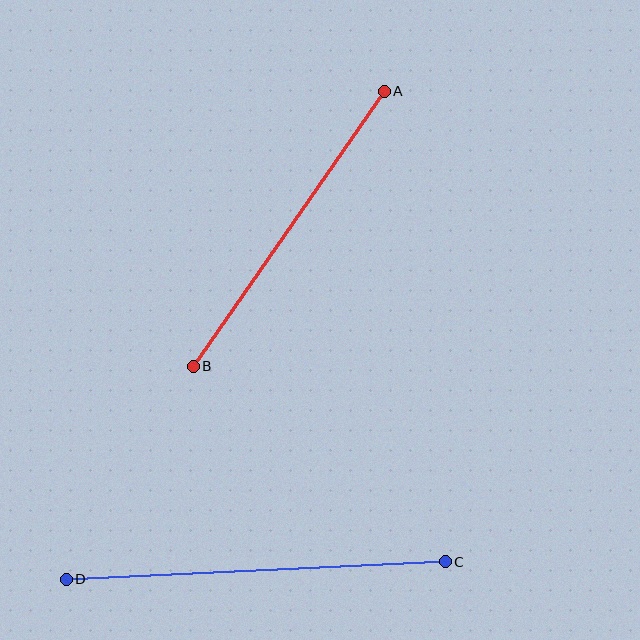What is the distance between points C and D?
The distance is approximately 379 pixels.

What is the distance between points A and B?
The distance is approximately 335 pixels.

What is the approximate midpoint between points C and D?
The midpoint is at approximately (256, 571) pixels.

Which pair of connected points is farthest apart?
Points C and D are farthest apart.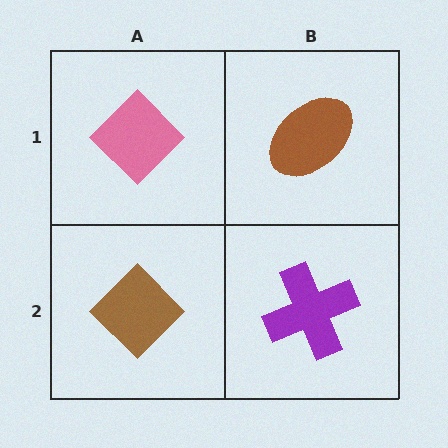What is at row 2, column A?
A brown diamond.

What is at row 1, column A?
A pink diamond.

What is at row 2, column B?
A purple cross.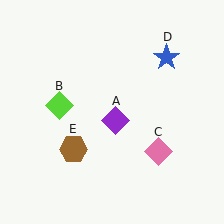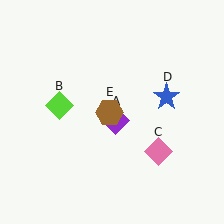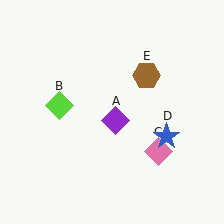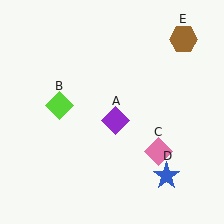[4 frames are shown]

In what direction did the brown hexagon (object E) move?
The brown hexagon (object E) moved up and to the right.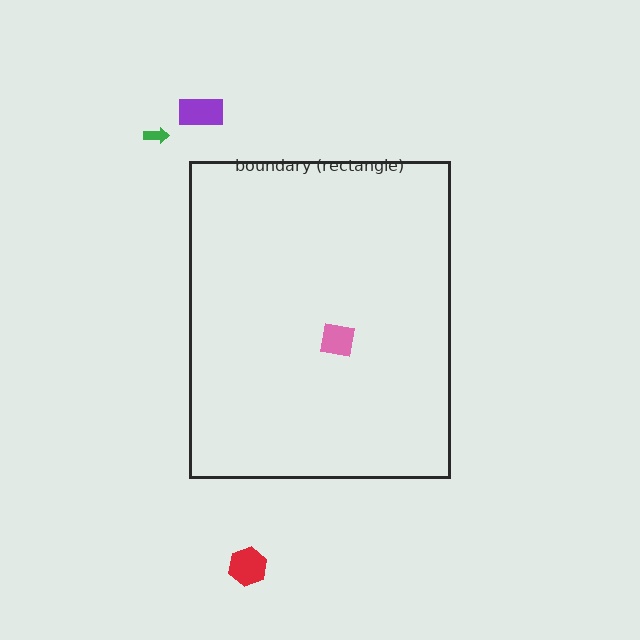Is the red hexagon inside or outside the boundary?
Outside.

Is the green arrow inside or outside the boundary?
Outside.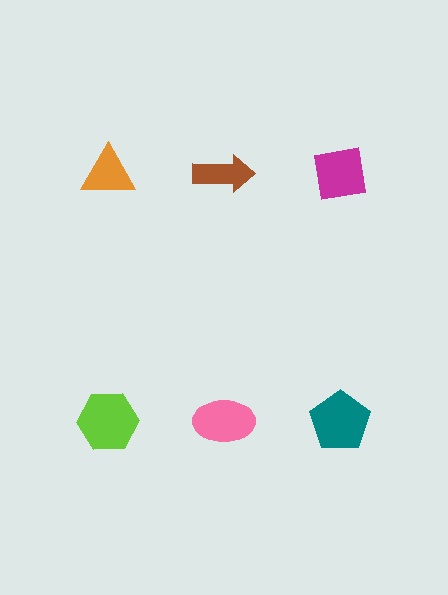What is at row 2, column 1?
A lime hexagon.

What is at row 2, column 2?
A pink ellipse.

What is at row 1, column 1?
An orange triangle.